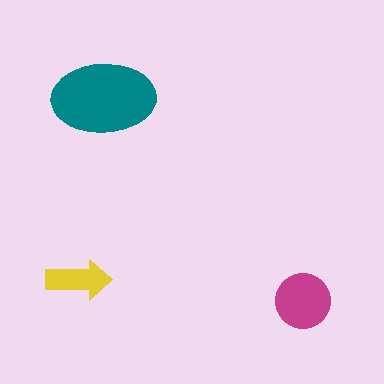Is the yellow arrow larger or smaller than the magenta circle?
Smaller.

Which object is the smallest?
The yellow arrow.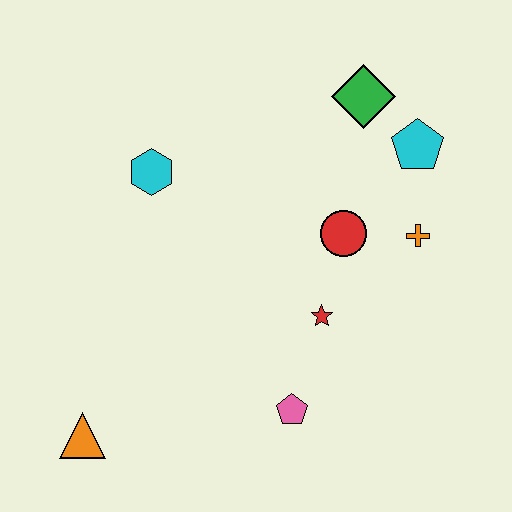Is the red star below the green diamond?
Yes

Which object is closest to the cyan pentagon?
The green diamond is closest to the cyan pentagon.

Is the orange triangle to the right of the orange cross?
No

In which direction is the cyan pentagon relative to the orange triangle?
The cyan pentagon is to the right of the orange triangle.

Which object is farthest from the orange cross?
The orange triangle is farthest from the orange cross.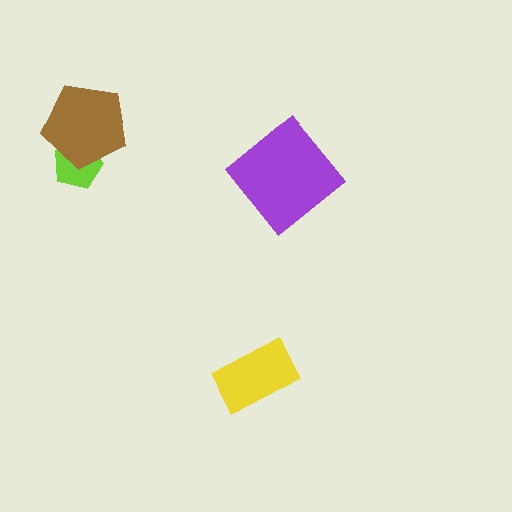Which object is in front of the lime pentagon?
The brown pentagon is in front of the lime pentagon.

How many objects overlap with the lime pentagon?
1 object overlaps with the lime pentagon.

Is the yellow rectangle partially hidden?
No, no other shape covers it.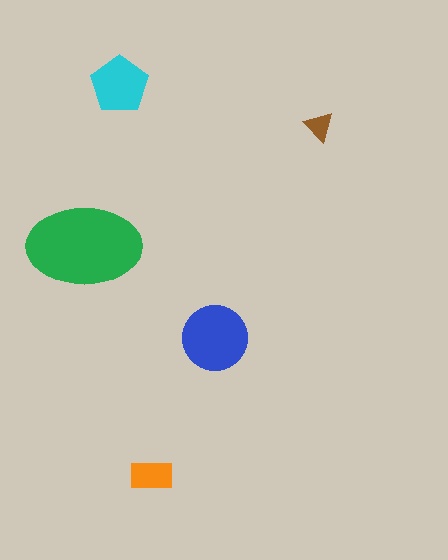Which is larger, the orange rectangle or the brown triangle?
The orange rectangle.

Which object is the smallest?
The brown triangle.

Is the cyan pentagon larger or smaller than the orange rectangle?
Larger.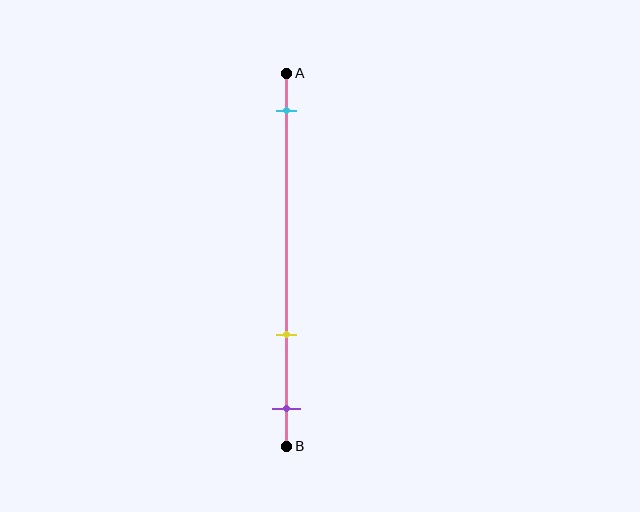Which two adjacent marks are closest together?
The yellow and purple marks are the closest adjacent pair.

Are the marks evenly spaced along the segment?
No, the marks are not evenly spaced.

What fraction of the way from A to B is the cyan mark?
The cyan mark is approximately 10% (0.1) of the way from A to B.